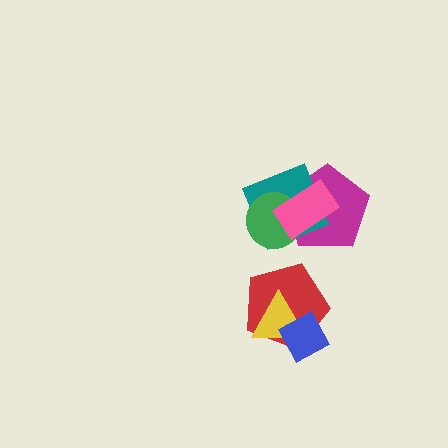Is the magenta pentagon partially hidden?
Yes, it is partially covered by another shape.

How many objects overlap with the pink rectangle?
3 objects overlap with the pink rectangle.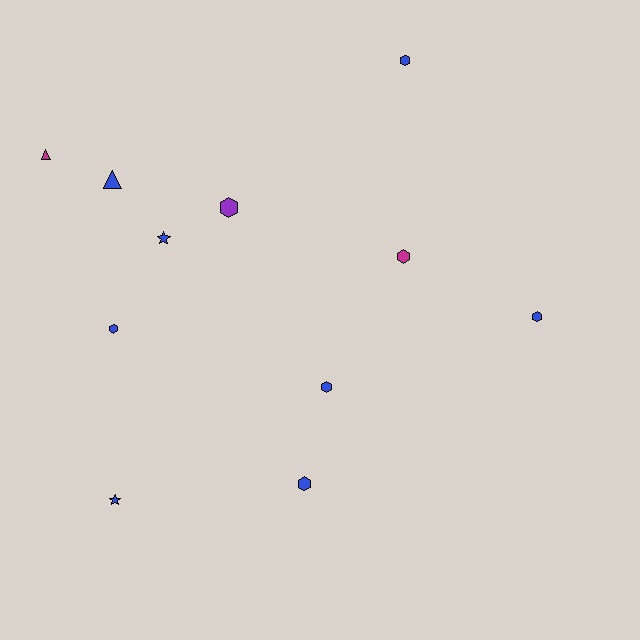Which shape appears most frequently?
Hexagon, with 7 objects.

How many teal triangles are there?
There are no teal triangles.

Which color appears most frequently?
Blue, with 8 objects.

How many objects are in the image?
There are 11 objects.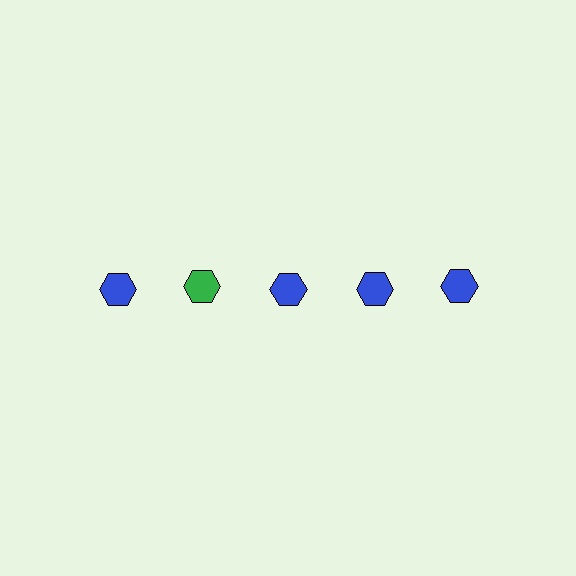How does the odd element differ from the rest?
It has a different color: green instead of blue.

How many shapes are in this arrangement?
There are 5 shapes arranged in a grid pattern.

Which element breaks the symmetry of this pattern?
The green hexagon in the top row, second from left column breaks the symmetry. All other shapes are blue hexagons.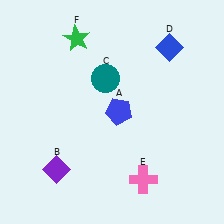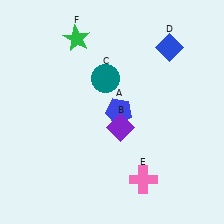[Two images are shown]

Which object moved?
The purple diamond (B) moved right.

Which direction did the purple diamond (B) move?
The purple diamond (B) moved right.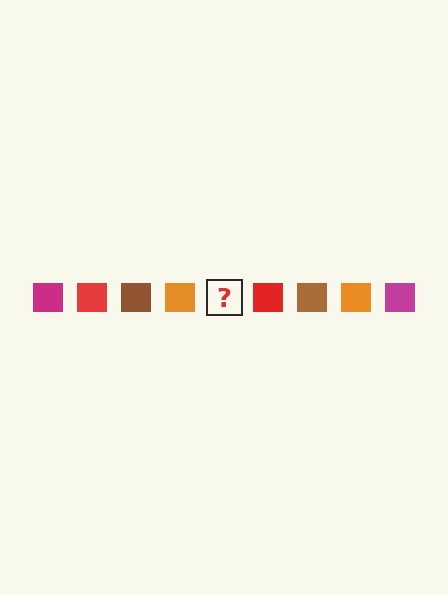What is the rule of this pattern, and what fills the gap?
The rule is that the pattern cycles through magenta, red, brown, orange squares. The gap should be filled with a magenta square.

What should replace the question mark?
The question mark should be replaced with a magenta square.